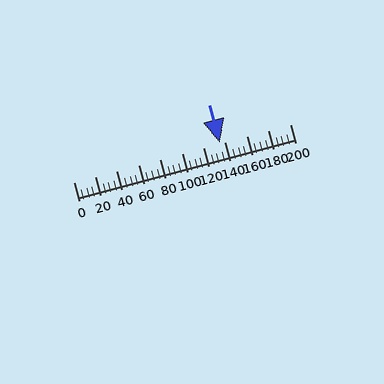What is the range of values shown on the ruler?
The ruler shows values from 0 to 200.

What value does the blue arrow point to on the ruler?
The blue arrow points to approximately 135.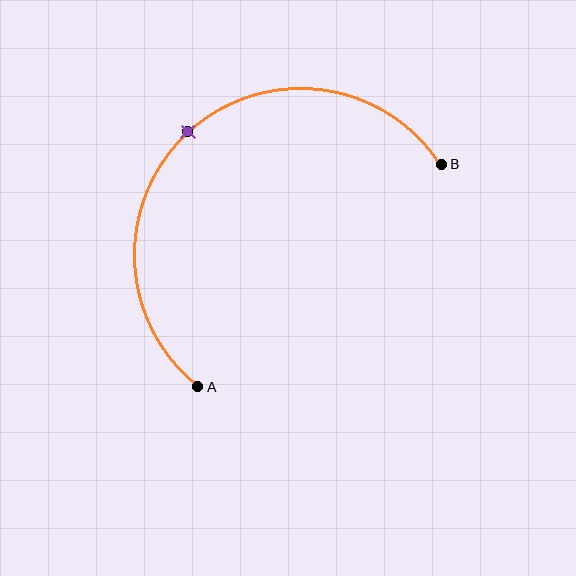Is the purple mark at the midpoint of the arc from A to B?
Yes. The purple mark lies on the arc at equal arc-length from both A and B — it is the arc midpoint.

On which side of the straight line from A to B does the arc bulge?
The arc bulges above and to the left of the straight line connecting A and B.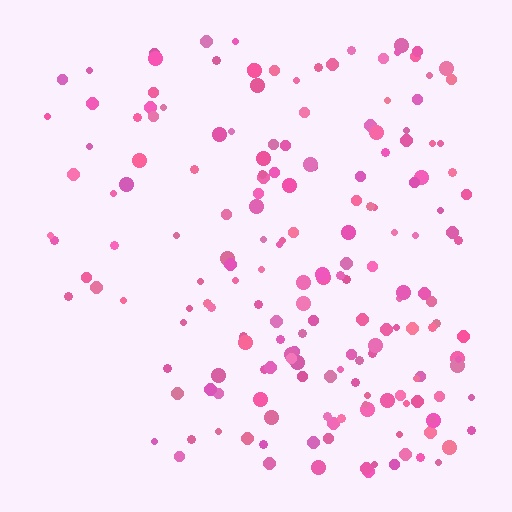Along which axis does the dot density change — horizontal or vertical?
Horizontal.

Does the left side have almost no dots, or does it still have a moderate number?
Still a moderate number, just noticeably fewer than the right.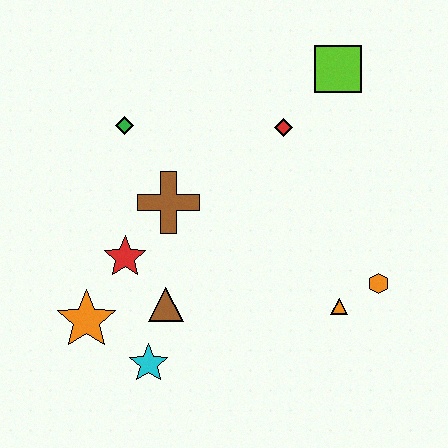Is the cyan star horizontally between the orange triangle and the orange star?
Yes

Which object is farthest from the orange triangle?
The green diamond is farthest from the orange triangle.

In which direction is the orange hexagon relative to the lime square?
The orange hexagon is below the lime square.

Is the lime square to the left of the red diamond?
No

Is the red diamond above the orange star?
Yes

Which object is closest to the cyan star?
The brown triangle is closest to the cyan star.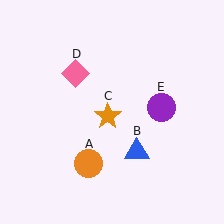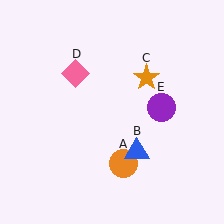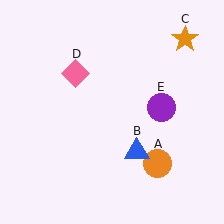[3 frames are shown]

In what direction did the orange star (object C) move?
The orange star (object C) moved up and to the right.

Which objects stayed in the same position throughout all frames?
Blue triangle (object B) and pink diamond (object D) and purple circle (object E) remained stationary.